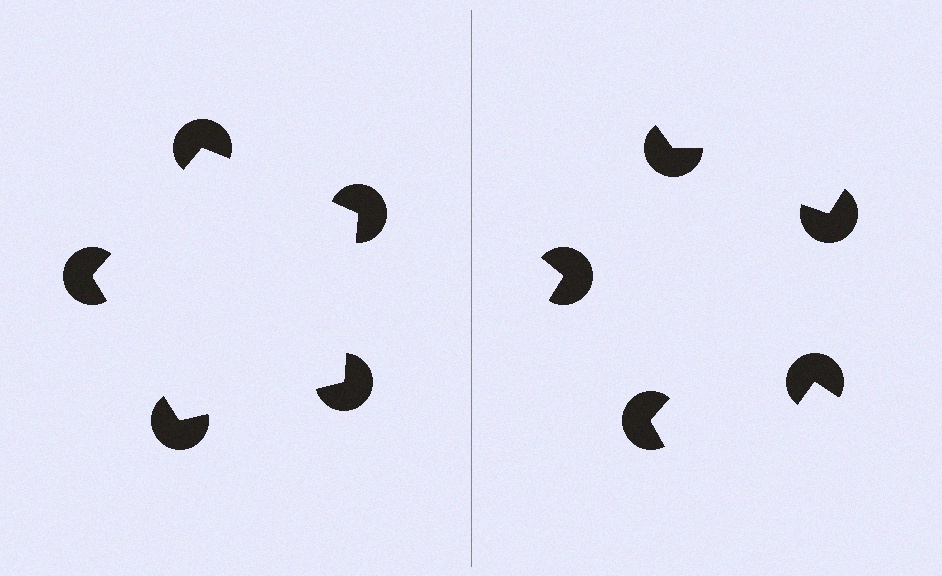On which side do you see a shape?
An illusory pentagon appears on the left side. On the right side the wedge cuts are rotated, so no coherent shape forms.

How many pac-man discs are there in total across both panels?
10 — 5 on each side.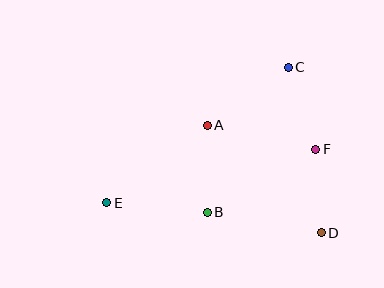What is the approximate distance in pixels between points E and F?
The distance between E and F is approximately 216 pixels.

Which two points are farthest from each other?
Points C and E are farthest from each other.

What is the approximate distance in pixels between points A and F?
The distance between A and F is approximately 111 pixels.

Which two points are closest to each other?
Points D and F are closest to each other.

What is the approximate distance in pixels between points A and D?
The distance between A and D is approximately 157 pixels.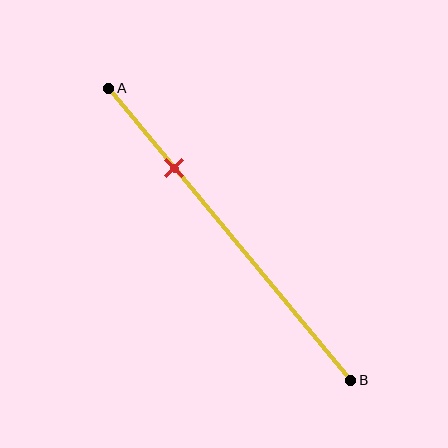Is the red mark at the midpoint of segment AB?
No, the mark is at about 25% from A, not at the 50% midpoint.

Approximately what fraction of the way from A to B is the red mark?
The red mark is approximately 25% of the way from A to B.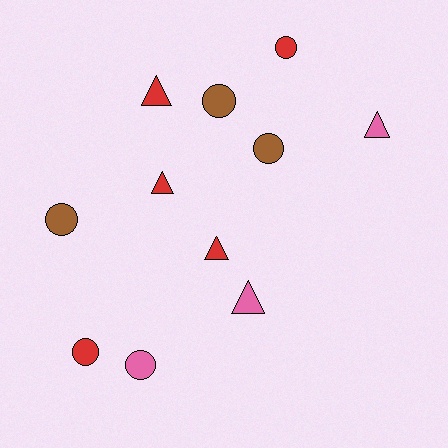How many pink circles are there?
There is 1 pink circle.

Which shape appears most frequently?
Circle, with 6 objects.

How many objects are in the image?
There are 11 objects.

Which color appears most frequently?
Red, with 5 objects.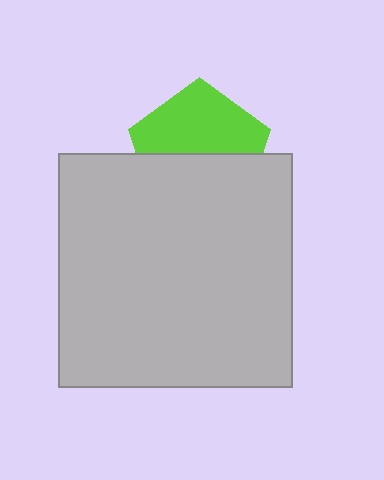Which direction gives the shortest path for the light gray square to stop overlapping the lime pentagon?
Moving down gives the shortest separation.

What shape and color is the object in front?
The object in front is a light gray square.